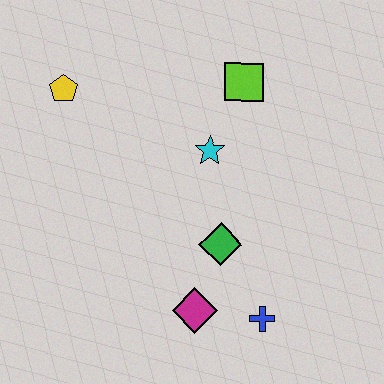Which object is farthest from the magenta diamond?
The yellow pentagon is farthest from the magenta diamond.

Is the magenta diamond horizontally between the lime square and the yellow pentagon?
Yes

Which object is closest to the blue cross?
The magenta diamond is closest to the blue cross.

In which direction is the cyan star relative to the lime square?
The cyan star is below the lime square.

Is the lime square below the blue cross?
No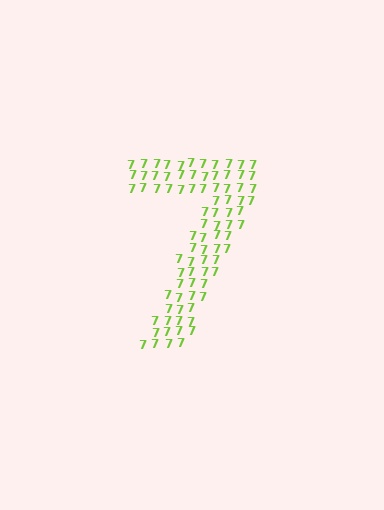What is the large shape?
The large shape is the digit 7.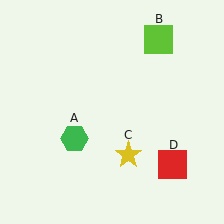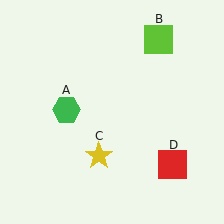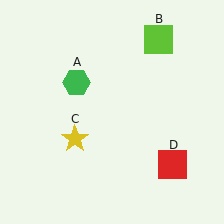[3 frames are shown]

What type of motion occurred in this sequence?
The green hexagon (object A), yellow star (object C) rotated clockwise around the center of the scene.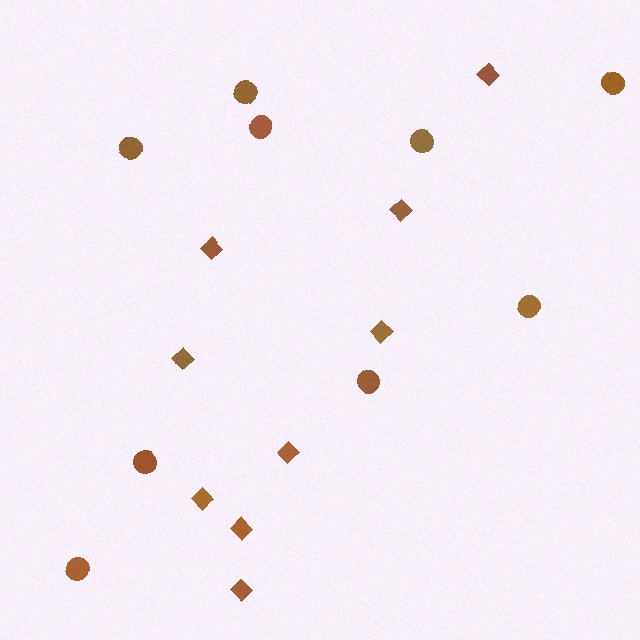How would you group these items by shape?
There are 2 groups: one group of diamonds (9) and one group of circles (9).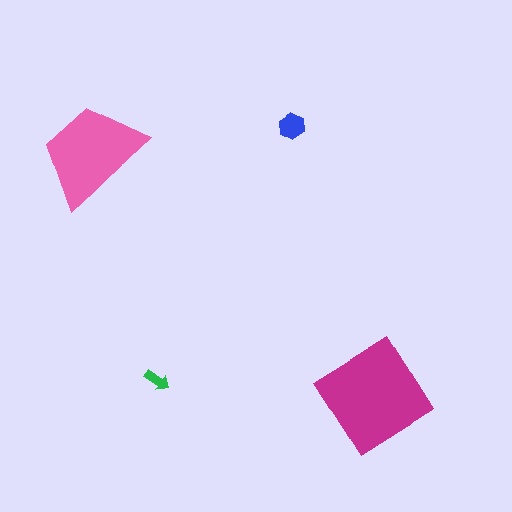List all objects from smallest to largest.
The green arrow, the blue hexagon, the pink trapezoid, the magenta diamond.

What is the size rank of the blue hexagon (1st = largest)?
3rd.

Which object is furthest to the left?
The pink trapezoid is leftmost.